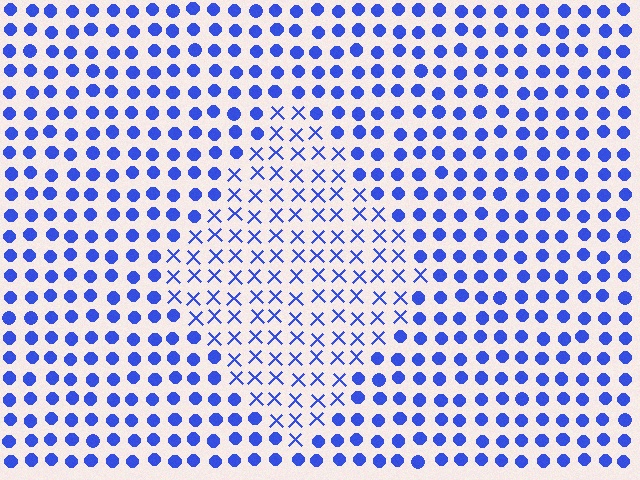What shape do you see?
I see a diamond.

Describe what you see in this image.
The image is filled with small blue elements arranged in a uniform grid. A diamond-shaped region contains X marks, while the surrounding area contains circles. The boundary is defined purely by the change in element shape.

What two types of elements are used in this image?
The image uses X marks inside the diamond region and circles outside it.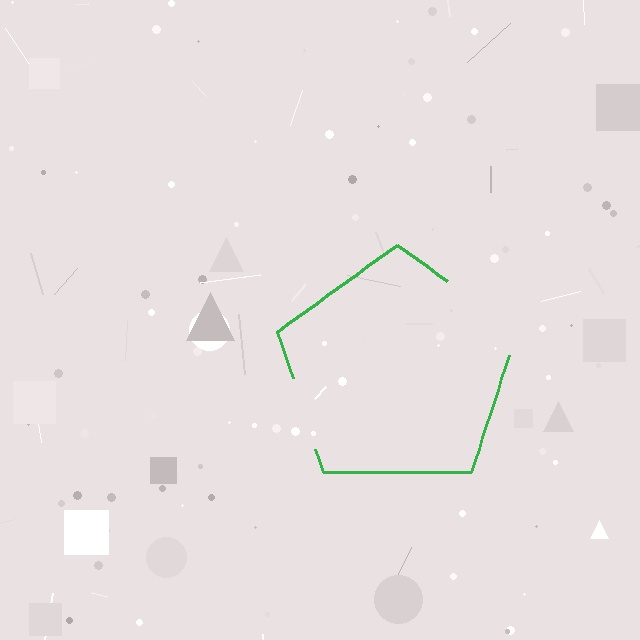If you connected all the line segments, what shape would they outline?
They would outline a pentagon.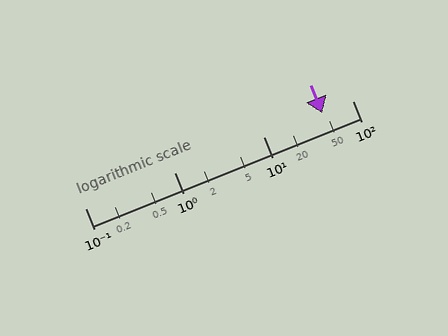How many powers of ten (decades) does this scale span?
The scale spans 3 decades, from 0.1 to 100.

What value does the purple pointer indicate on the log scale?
The pointer indicates approximately 46.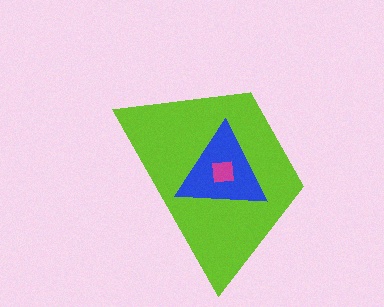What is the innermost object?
The magenta square.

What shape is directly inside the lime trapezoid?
The blue triangle.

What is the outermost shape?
The lime trapezoid.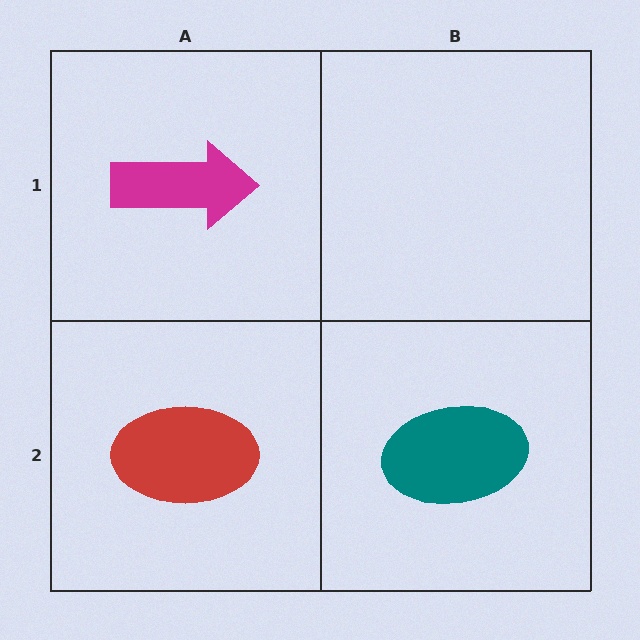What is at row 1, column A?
A magenta arrow.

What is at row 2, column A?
A red ellipse.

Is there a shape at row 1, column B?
No, that cell is empty.